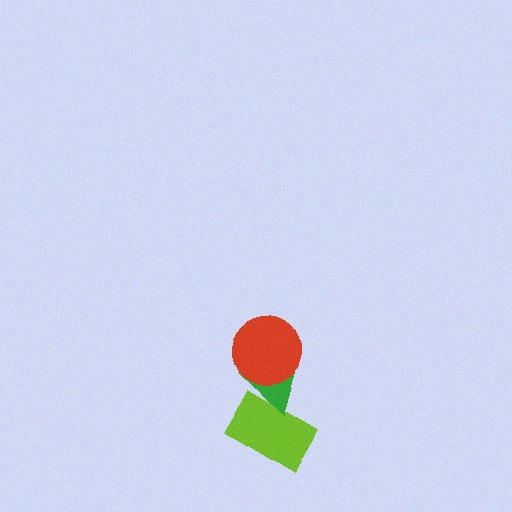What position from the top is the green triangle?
The green triangle is 2nd from the top.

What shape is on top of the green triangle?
The red circle is on top of the green triangle.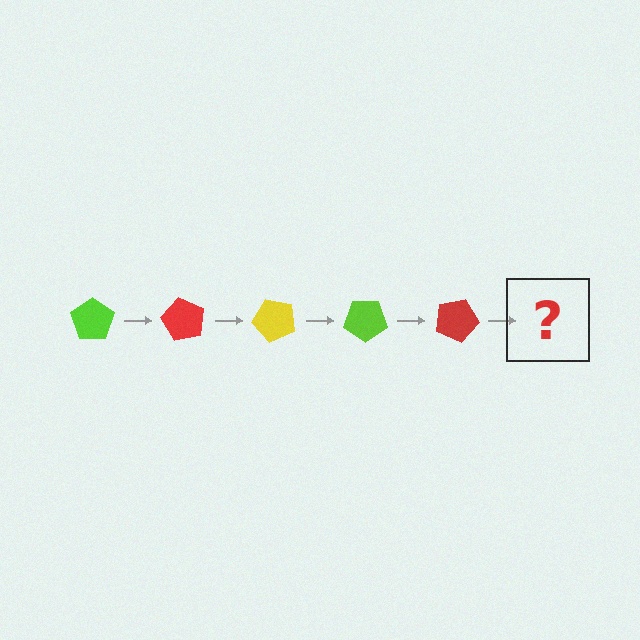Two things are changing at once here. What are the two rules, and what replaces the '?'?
The two rules are that it rotates 60 degrees each step and the color cycles through lime, red, and yellow. The '?' should be a yellow pentagon, rotated 300 degrees from the start.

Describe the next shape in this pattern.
It should be a yellow pentagon, rotated 300 degrees from the start.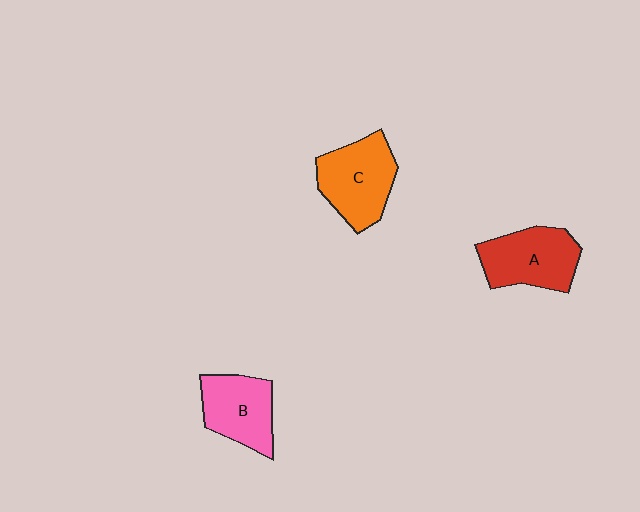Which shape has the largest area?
Shape C (orange).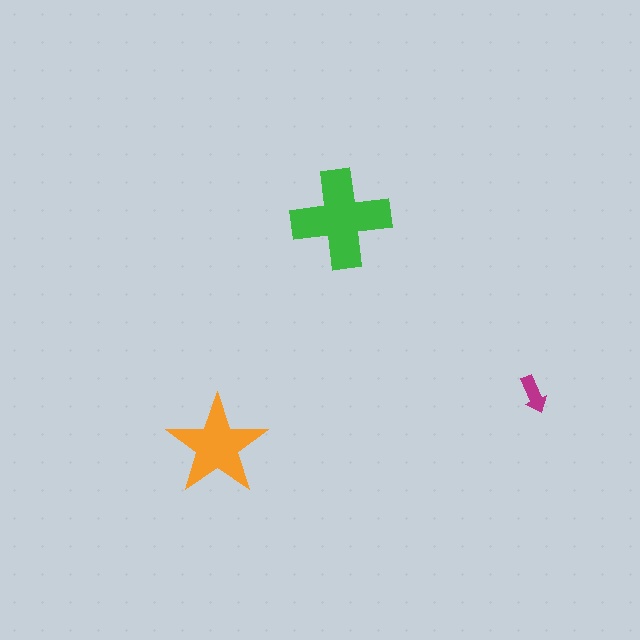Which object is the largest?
The green cross.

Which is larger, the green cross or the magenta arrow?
The green cross.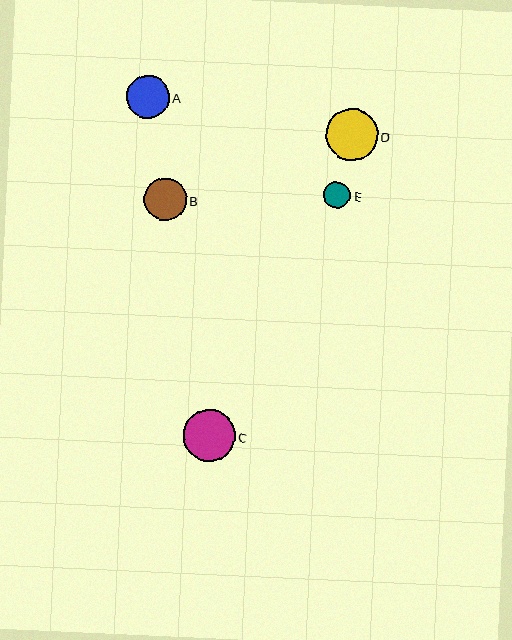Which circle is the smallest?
Circle E is the smallest with a size of approximately 27 pixels.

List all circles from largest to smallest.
From largest to smallest: D, C, A, B, E.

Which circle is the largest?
Circle D is the largest with a size of approximately 52 pixels.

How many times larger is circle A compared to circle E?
Circle A is approximately 1.6 times the size of circle E.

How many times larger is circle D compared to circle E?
Circle D is approximately 2.0 times the size of circle E.